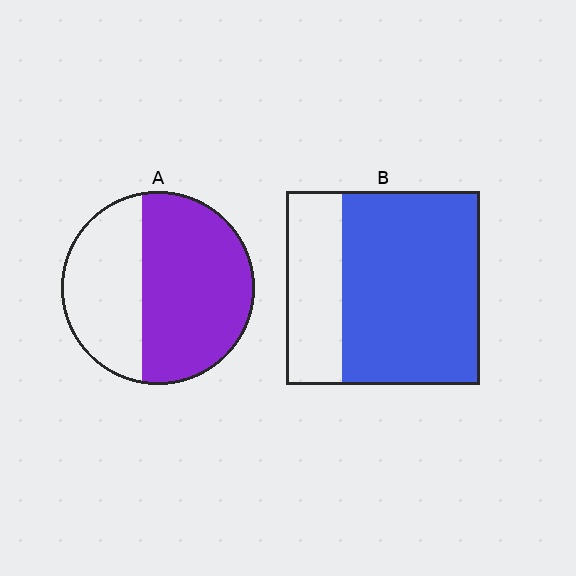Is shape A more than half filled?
Yes.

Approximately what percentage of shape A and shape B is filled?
A is approximately 60% and B is approximately 70%.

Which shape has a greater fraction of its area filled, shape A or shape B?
Shape B.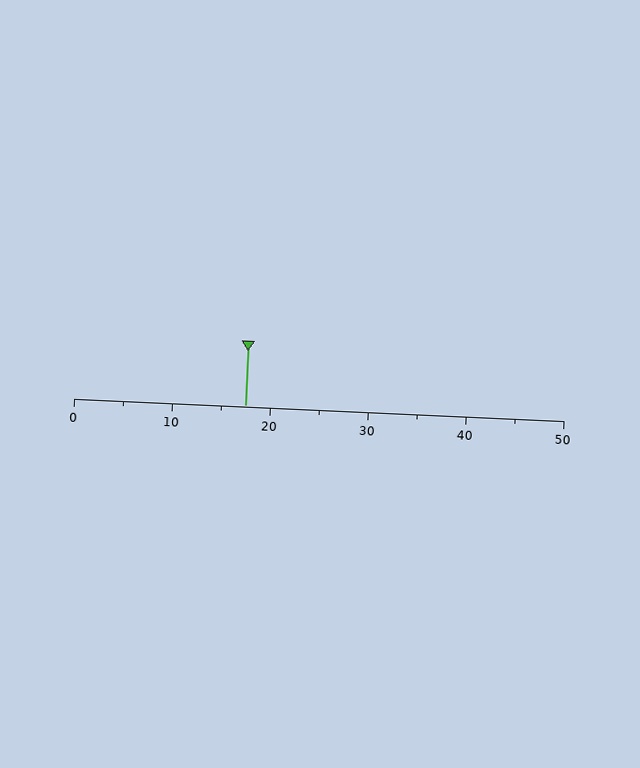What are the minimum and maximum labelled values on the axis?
The axis runs from 0 to 50.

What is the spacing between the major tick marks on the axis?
The major ticks are spaced 10 apart.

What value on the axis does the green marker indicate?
The marker indicates approximately 17.5.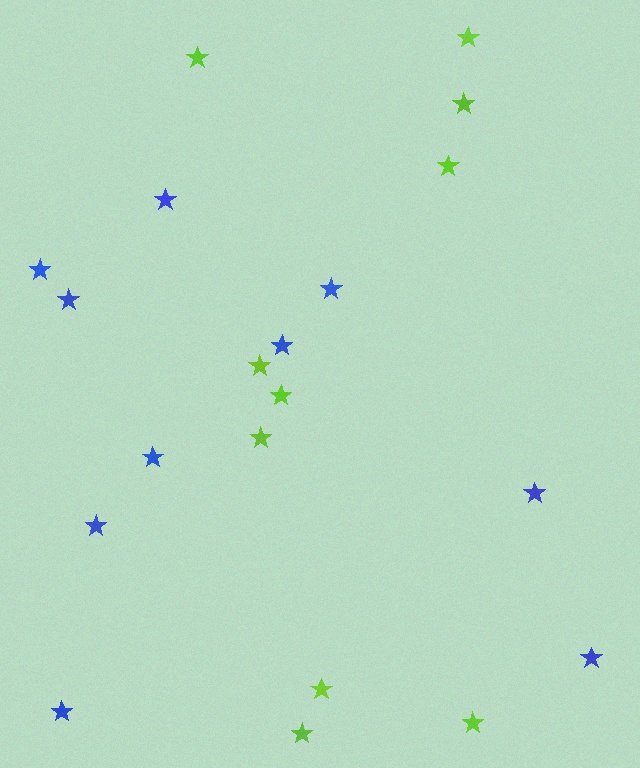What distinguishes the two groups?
There are 2 groups: one group of blue stars (10) and one group of lime stars (10).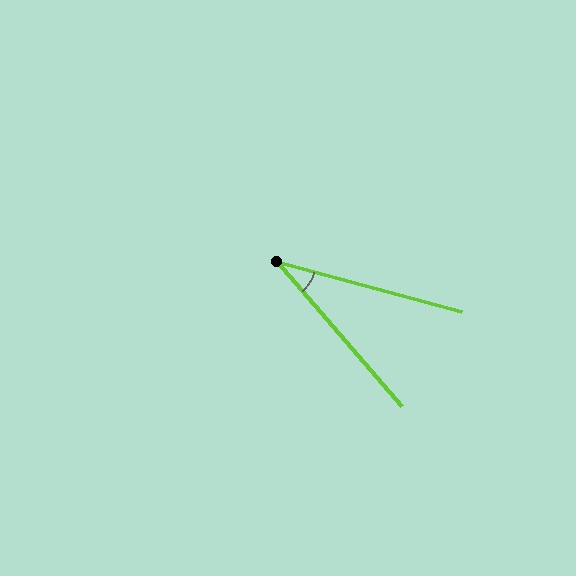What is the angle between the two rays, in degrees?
Approximately 34 degrees.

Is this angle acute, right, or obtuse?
It is acute.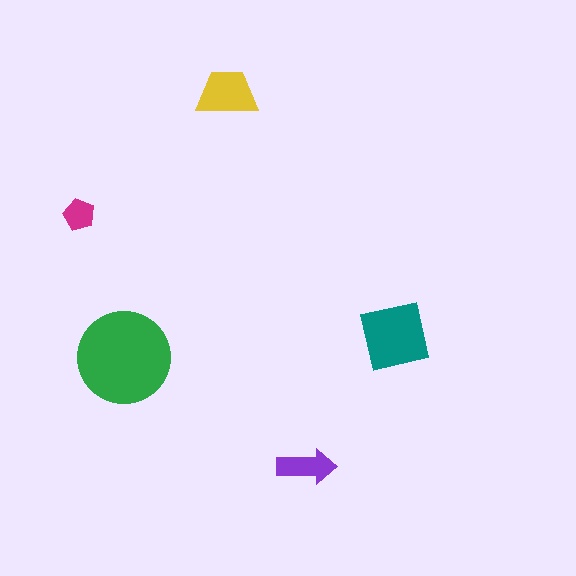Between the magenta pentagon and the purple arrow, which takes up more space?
The purple arrow.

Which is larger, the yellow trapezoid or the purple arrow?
The yellow trapezoid.